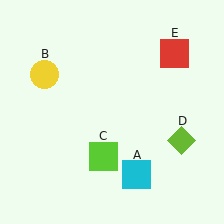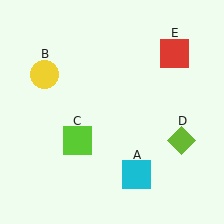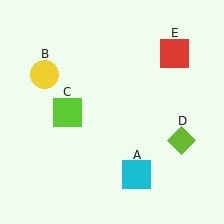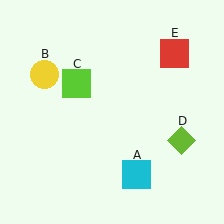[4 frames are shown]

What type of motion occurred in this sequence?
The lime square (object C) rotated clockwise around the center of the scene.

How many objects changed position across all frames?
1 object changed position: lime square (object C).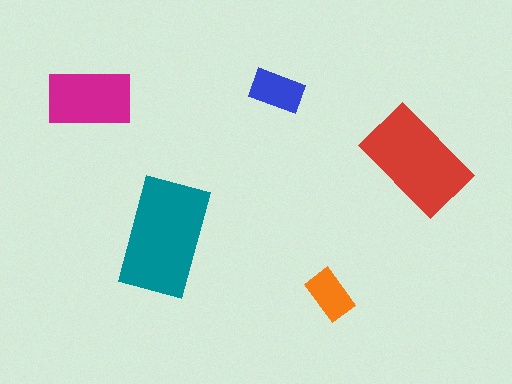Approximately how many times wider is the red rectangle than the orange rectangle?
About 2 times wider.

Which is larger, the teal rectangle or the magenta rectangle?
The teal one.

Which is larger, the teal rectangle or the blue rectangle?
The teal one.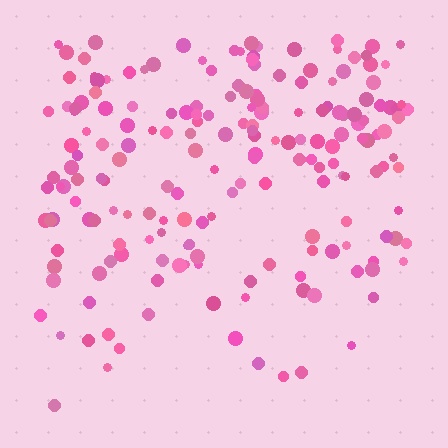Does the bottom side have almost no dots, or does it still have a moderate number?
Still a moderate number, just noticeably fewer than the top.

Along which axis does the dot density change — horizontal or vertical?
Vertical.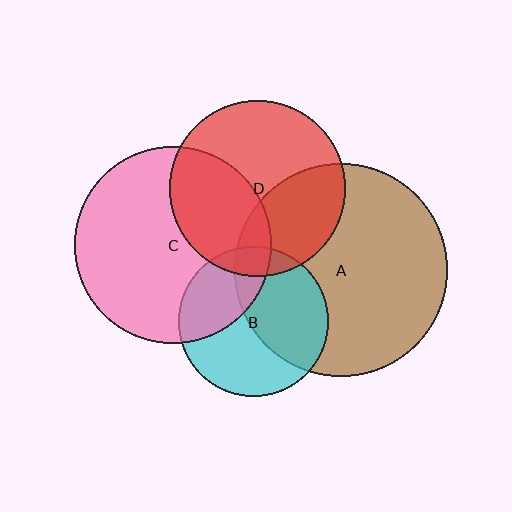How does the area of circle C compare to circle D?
Approximately 1.3 times.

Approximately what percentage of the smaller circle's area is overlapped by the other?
Approximately 35%.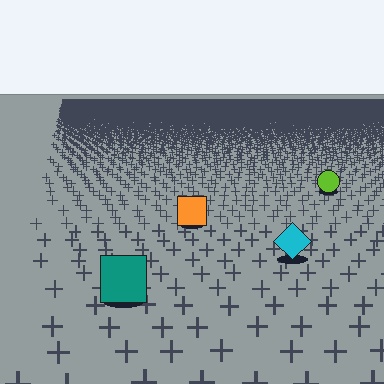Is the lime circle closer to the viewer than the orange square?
No. The orange square is closer — you can tell from the texture gradient: the ground texture is coarser near it.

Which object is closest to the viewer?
The teal square is closest. The texture marks near it are larger and more spread out.